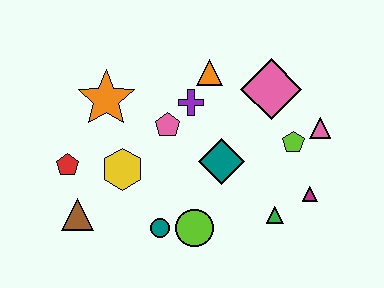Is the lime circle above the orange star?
No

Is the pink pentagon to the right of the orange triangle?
No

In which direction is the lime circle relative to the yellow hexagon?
The lime circle is to the right of the yellow hexagon.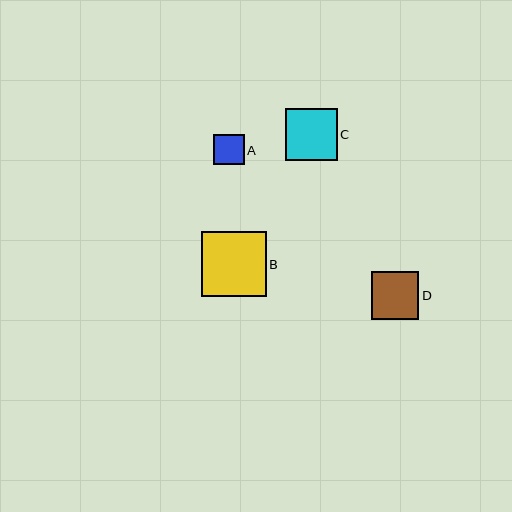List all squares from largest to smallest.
From largest to smallest: B, C, D, A.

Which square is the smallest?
Square A is the smallest with a size of approximately 30 pixels.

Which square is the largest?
Square B is the largest with a size of approximately 65 pixels.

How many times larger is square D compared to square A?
Square D is approximately 1.6 times the size of square A.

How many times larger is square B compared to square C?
Square B is approximately 1.2 times the size of square C.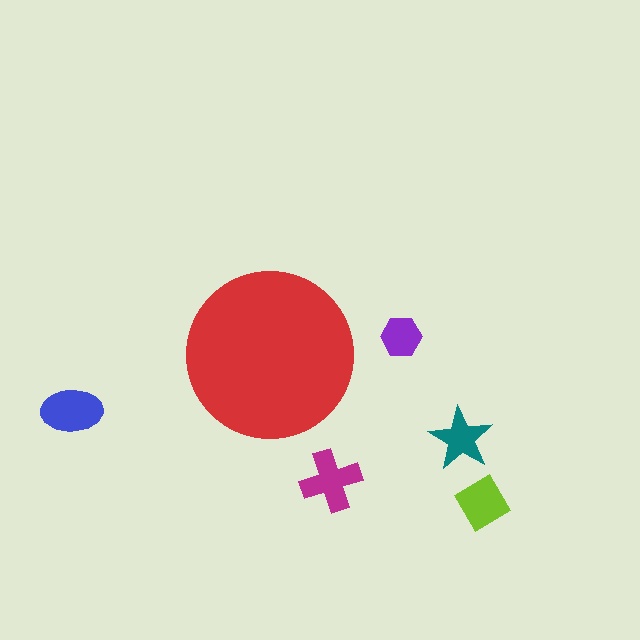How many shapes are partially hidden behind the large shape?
0 shapes are partially hidden.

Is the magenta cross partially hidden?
No, the magenta cross is fully visible.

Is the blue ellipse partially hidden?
No, the blue ellipse is fully visible.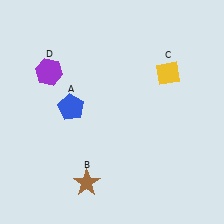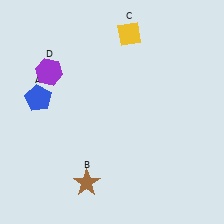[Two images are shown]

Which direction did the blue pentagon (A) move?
The blue pentagon (A) moved left.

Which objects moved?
The objects that moved are: the blue pentagon (A), the yellow diamond (C).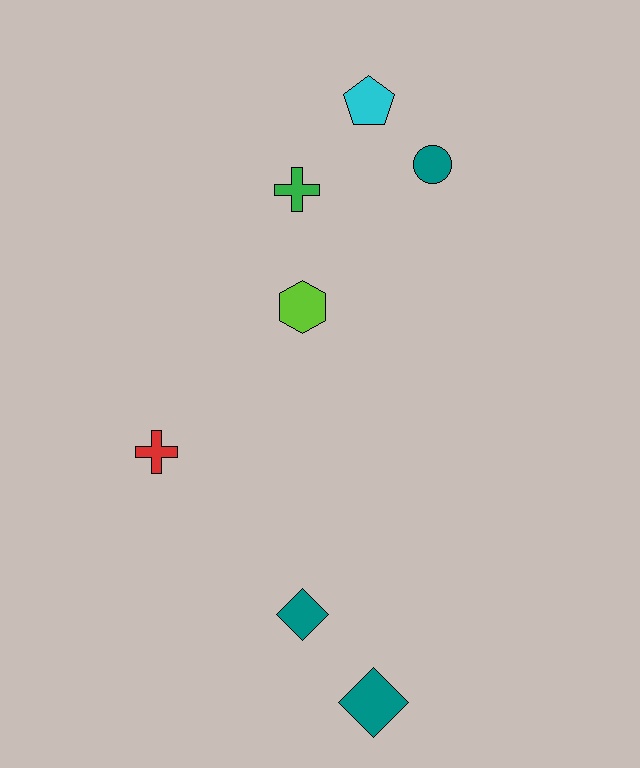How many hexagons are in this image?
There is 1 hexagon.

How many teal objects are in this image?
There are 3 teal objects.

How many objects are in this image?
There are 7 objects.